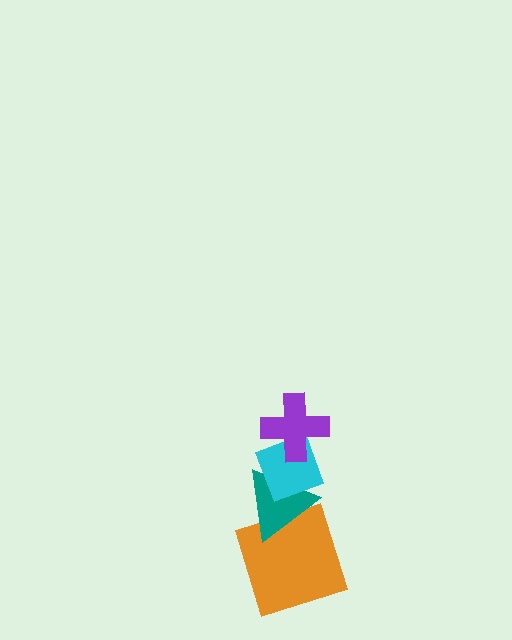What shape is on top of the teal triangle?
The cyan diamond is on top of the teal triangle.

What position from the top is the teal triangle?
The teal triangle is 3rd from the top.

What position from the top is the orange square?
The orange square is 4th from the top.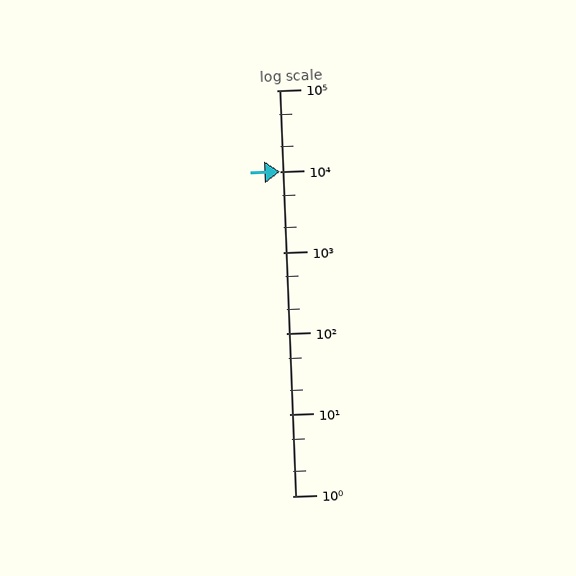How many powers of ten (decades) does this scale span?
The scale spans 5 decades, from 1 to 100000.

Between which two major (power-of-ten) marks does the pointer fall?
The pointer is between 10000 and 100000.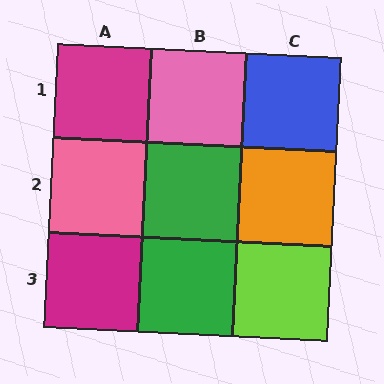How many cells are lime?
1 cell is lime.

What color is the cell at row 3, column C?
Lime.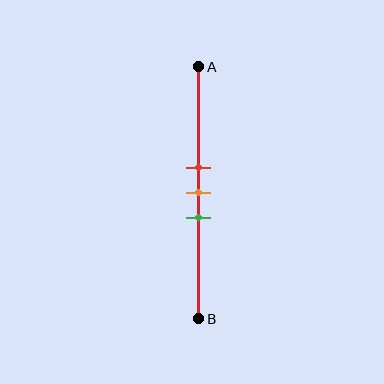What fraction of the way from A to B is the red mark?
The red mark is approximately 40% (0.4) of the way from A to B.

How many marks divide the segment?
There are 3 marks dividing the segment.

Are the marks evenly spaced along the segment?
Yes, the marks are approximately evenly spaced.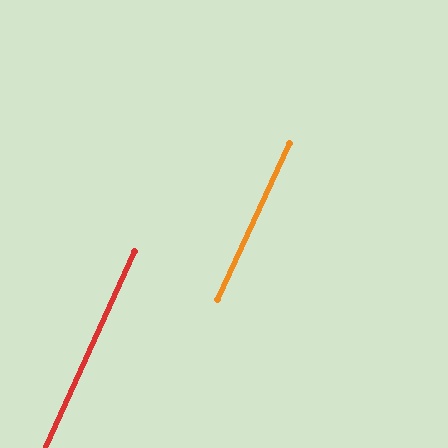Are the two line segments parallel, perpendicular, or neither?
Parallel — their directions differ by only 0.5°.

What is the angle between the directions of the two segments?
Approximately 1 degree.